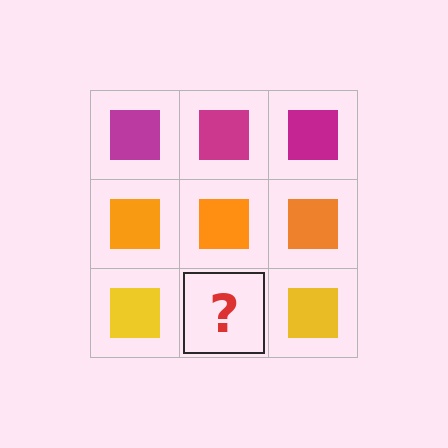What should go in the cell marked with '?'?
The missing cell should contain a yellow square.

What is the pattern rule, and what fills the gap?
The rule is that each row has a consistent color. The gap should be filled with a yellow square.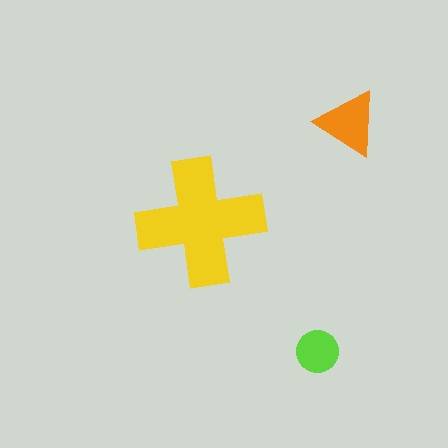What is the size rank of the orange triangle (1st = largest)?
2nd.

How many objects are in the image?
There are 3 objects in the image.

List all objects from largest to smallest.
The yellow cross, the orange triangle, the lime circle.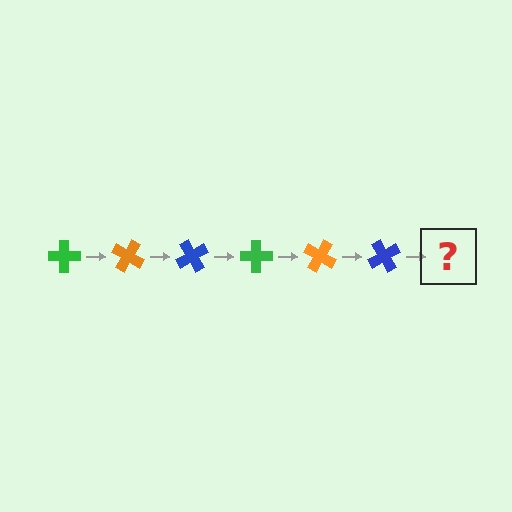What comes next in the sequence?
The next element should be a green cross, rotated 180 degrees from the start.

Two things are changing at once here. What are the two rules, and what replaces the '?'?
The two rules are that it rotates 30 degrees each step and the color cycles through green, orange, and blue. The '?' should be a green cross, rotated 180 degrees from the start.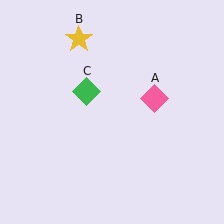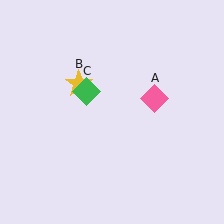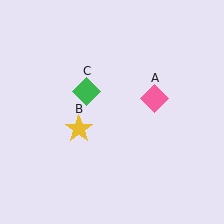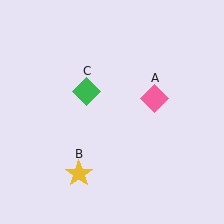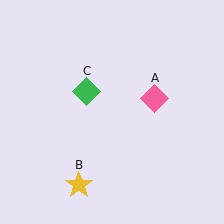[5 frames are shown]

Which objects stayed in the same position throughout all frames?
Pink diamond (object A) and green diamond (object C) remained stationary.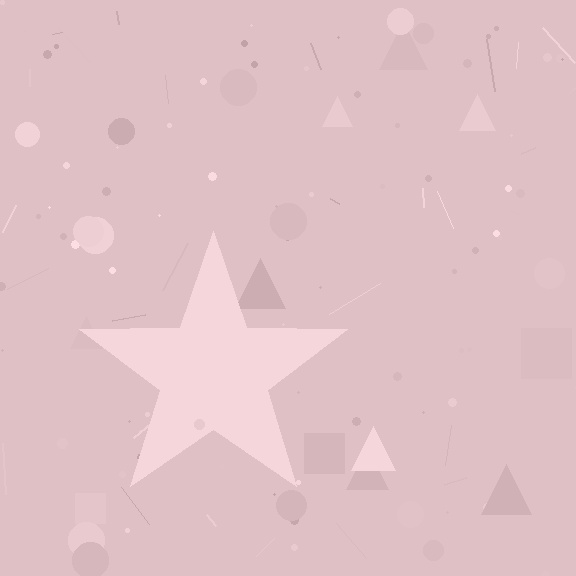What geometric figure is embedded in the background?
A star is embedded in the background.